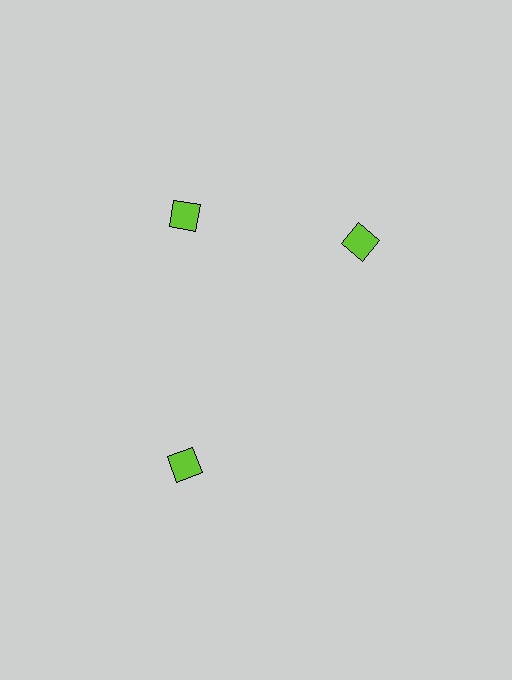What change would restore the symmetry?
The symmetry would be restored by rotating it back into even spacing with its neighbors so that all 3 diamonds sit at equal angles and equal distance from the center.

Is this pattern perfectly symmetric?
No. The 3 lime diamonds are arranged in a ring, but one element near the 3 o'clock position is rotated out of alignment along the ring, breaking the 3-fold rotational symmetry.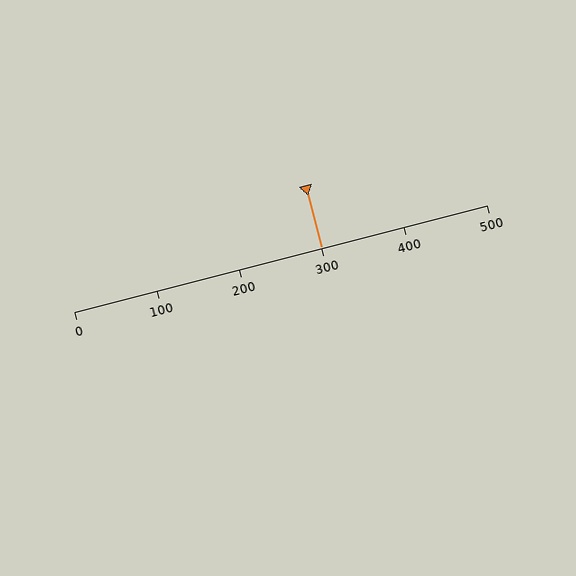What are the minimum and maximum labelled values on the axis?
The axis runs from 0 to 500.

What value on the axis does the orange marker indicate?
The marker indicates approximately 300.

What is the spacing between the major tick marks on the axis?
The major ticks are spaced 100 apart.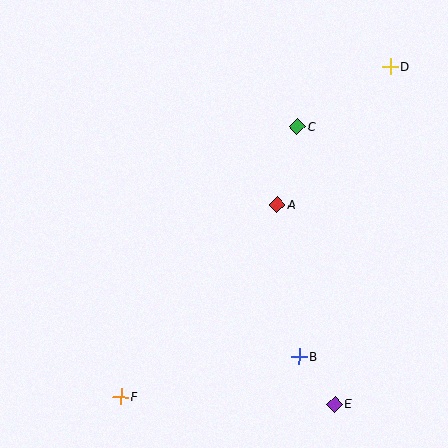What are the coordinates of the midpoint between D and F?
The midpoint between D and F is at (256, 231).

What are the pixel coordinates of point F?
Point F is at (121, 396).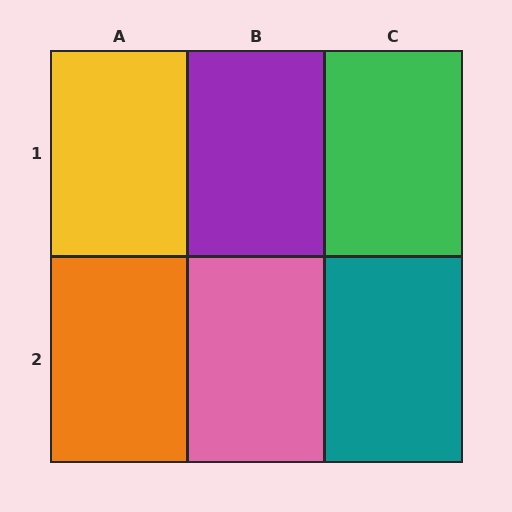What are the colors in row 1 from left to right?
Yellow, purple, green.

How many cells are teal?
1 cell is teal.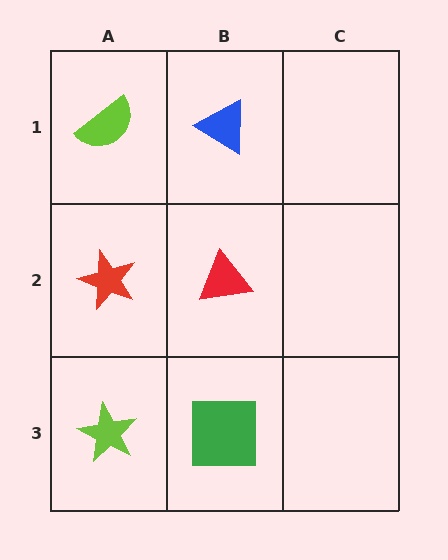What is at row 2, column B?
A red triangle.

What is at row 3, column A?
A lime star.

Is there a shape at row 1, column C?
No, that cell is empty.